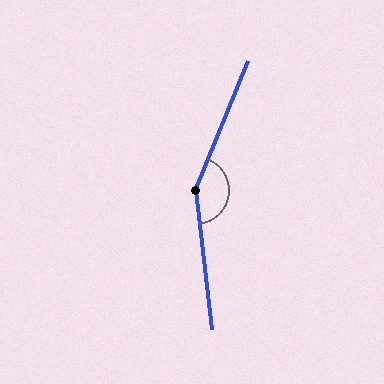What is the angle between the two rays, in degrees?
Approximately 151 degrees.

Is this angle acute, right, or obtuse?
It is obtuse.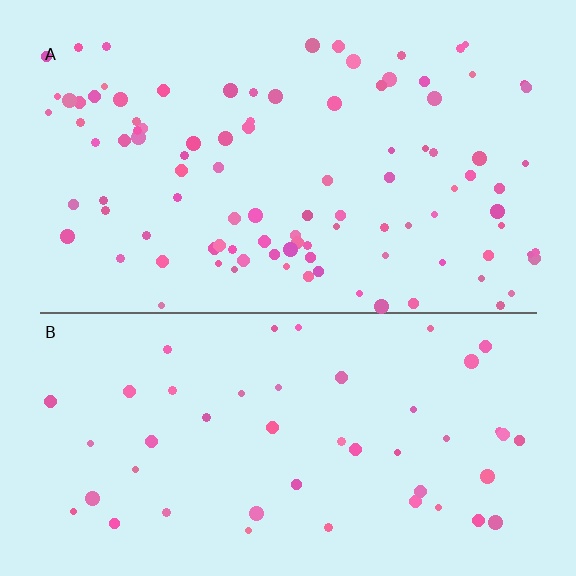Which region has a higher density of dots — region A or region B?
A (the top).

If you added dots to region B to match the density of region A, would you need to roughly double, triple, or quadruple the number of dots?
Approximately double.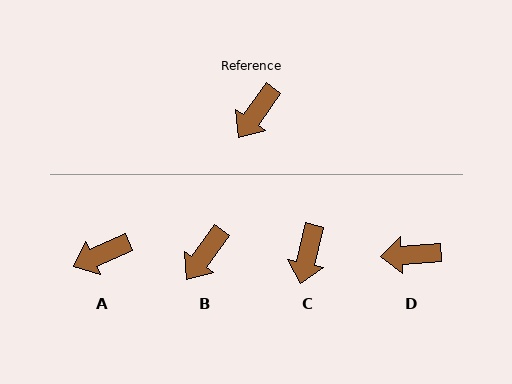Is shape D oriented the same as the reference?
No, it is off by about 51 degrees.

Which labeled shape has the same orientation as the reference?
B.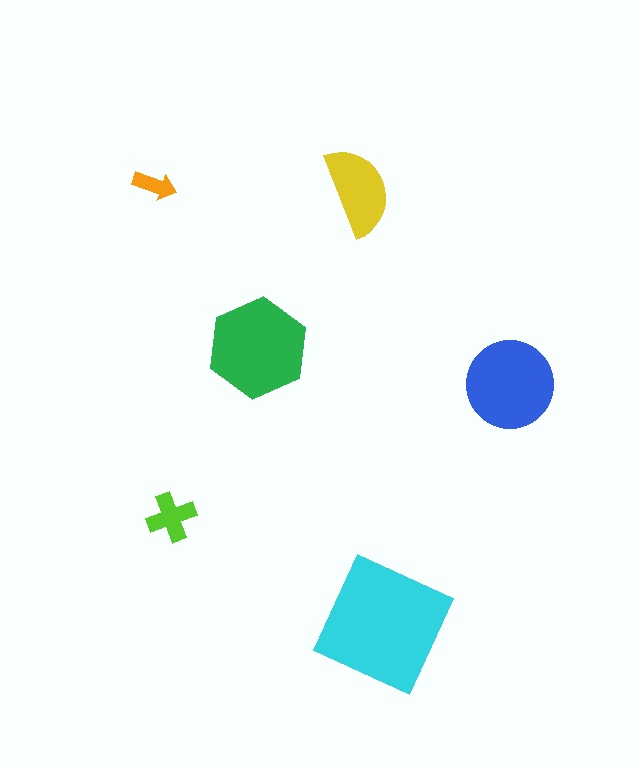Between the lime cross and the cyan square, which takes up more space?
The cyan square.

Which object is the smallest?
The orange arrow.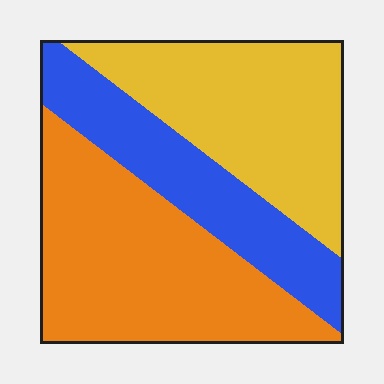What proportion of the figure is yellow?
Yellow takes up about one third (1/3) of the figure.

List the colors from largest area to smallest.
From largest to smallest: orange, yellow, blue.